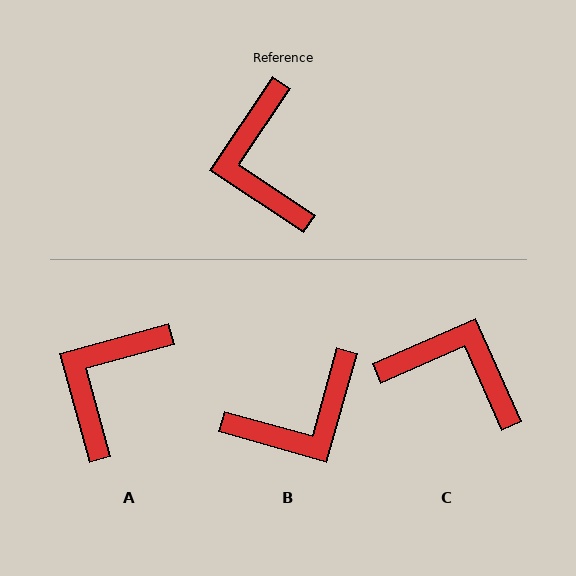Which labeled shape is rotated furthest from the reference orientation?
C, about 123 degrees away.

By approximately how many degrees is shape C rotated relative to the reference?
Approximately 123 degrees clockwise.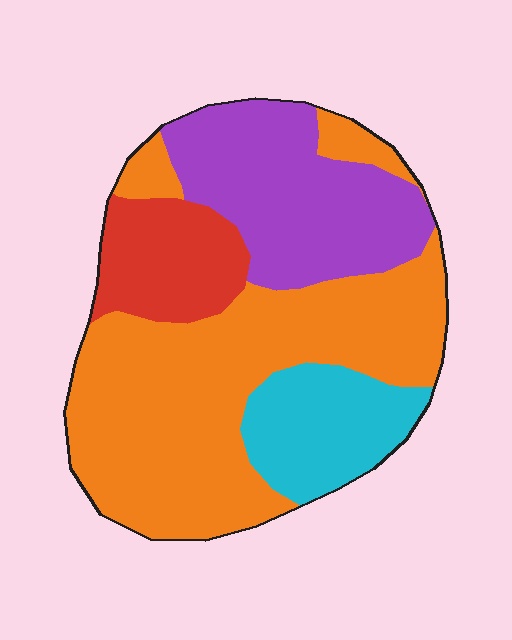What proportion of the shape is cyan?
Cyan covers 14% of the shape.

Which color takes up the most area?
Orange, at roughly 50%.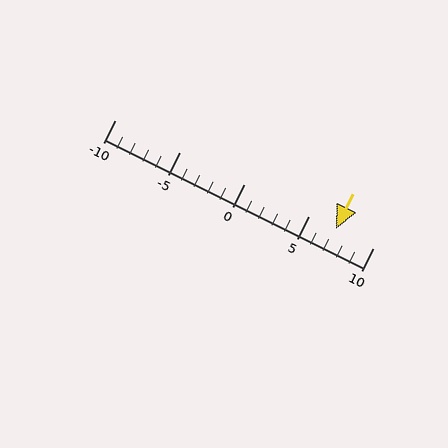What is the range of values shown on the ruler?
The ruler shows values from -10 to 10.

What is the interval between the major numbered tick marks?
The major tick marks are spaced 5 units apart.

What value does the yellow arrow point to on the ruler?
The yellow arrow points to approximately 7.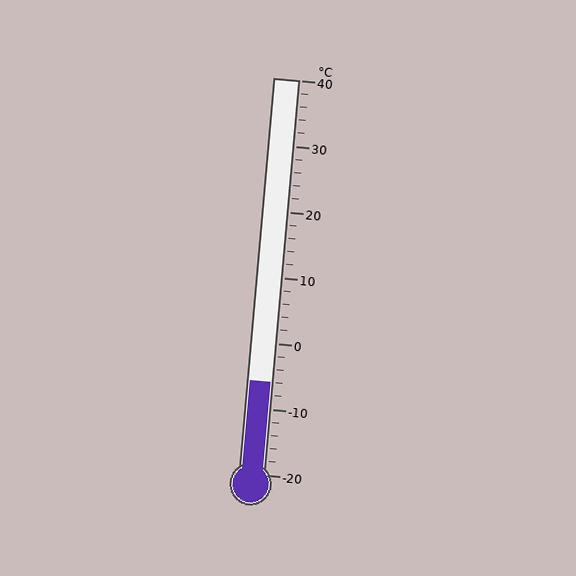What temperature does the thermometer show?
The thermometer shows approximately -6°C.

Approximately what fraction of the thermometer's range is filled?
The thermometer is filled to approximately 25% of its range.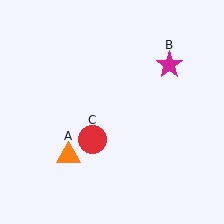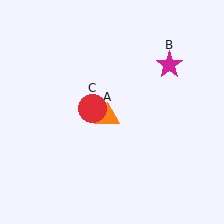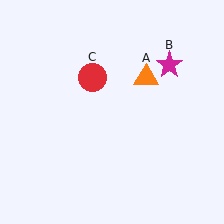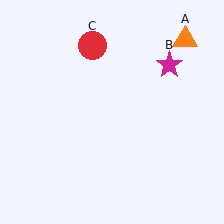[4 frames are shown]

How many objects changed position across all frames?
2 objects changed position: orange triangle (object A), red circle (object C).